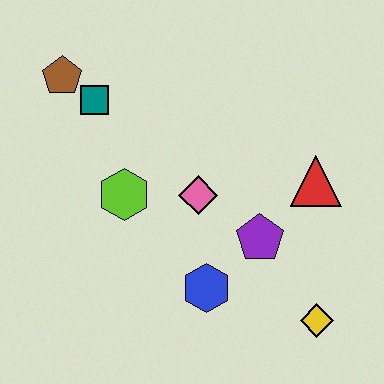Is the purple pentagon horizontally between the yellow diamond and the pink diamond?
Yes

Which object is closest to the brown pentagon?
The teal square is closest to the brown pentagon.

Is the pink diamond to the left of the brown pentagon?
No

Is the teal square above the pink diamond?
Yes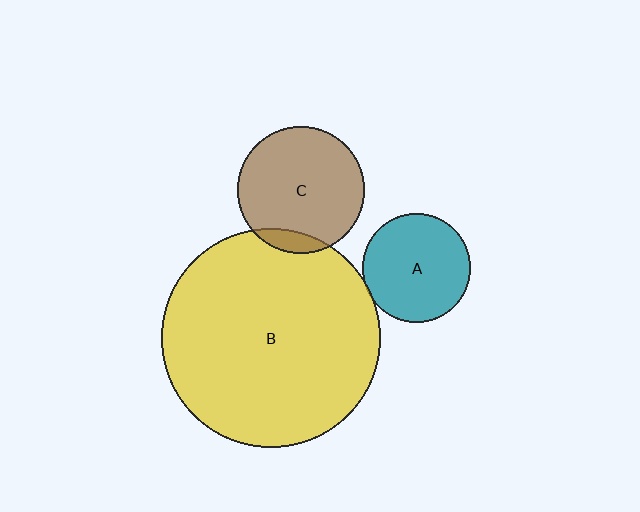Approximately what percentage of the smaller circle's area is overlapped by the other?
Approximately 5%.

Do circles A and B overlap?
Yes.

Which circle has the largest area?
Circle B (yellow).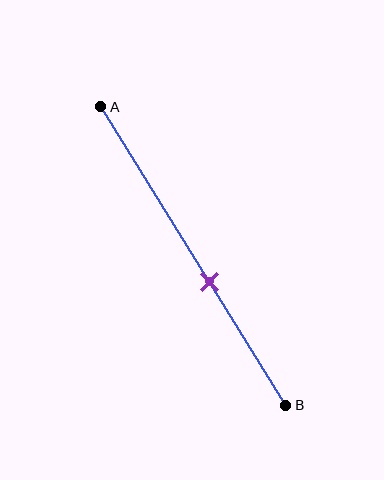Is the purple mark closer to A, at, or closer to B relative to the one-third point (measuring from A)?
The purple mark is closer to point B than the one-third point of segment AB.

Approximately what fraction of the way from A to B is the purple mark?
The purple mark is approximately 60% of the way from A to B.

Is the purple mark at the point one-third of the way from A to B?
No, the mark is at about 60% from A, not at the 33% one-third point.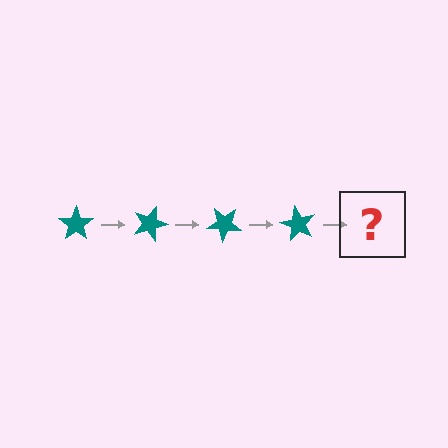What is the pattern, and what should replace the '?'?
The pattern is that the star rotates 20 degrees each step. The '?' should be a teal star rotated 80 degrees.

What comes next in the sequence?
The next element should be a teal star rotated 80 degrees.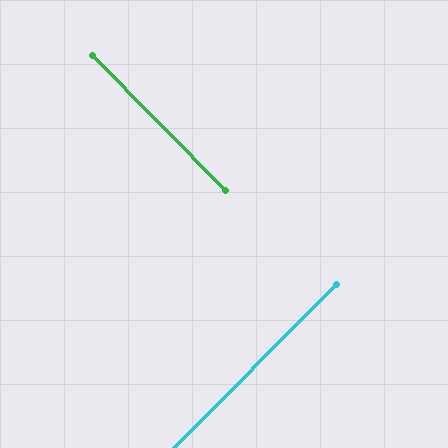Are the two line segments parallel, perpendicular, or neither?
Perpendicular — they meet at approximately 89°.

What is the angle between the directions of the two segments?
Approximately 89 degrees.